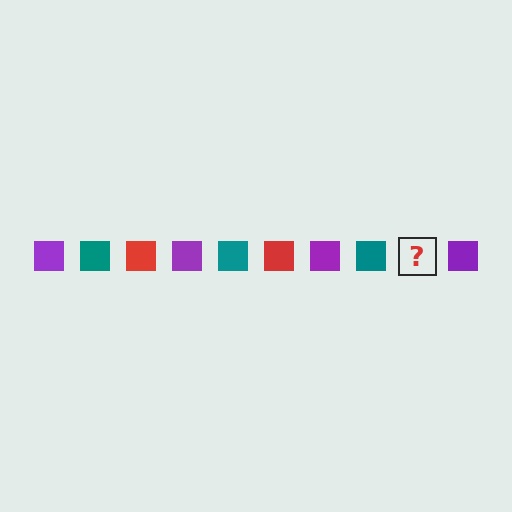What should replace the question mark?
The question mark should be replaced with a red square.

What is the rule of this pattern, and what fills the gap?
The rule is that the pattern cycles through purple, teal, red squares. The gap should be filled with a red square.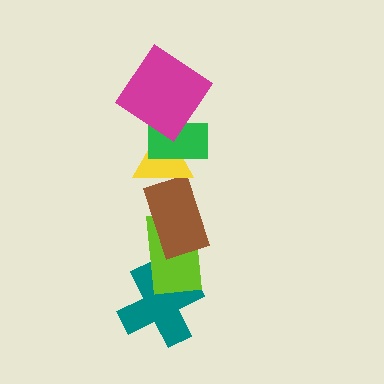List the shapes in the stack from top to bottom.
From top to bottom: the magenta diamond, the green rectangle, the yellow triangle, the brown rectangle, the lime rectangle, the teal cross.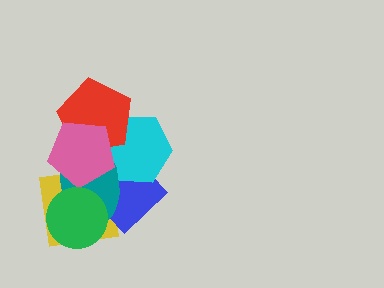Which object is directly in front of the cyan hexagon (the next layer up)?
The red pentagon is directly in front of the cyan hexagon.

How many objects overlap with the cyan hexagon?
4 objects overlap with the cyan hexagon.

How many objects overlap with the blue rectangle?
6 objects overlap with the blue rectangle.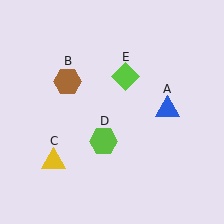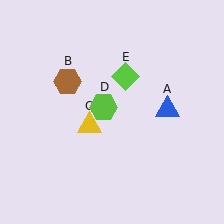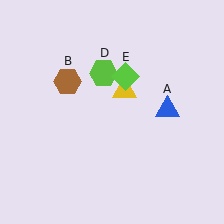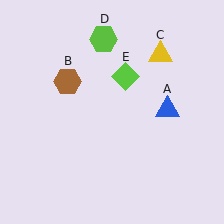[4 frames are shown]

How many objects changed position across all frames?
2 objects changed position: yellow triangle (object C), lime hexagon (object D).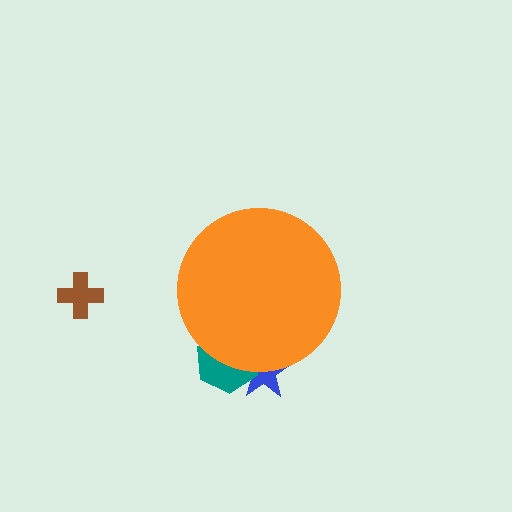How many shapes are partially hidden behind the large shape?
2 shapes are partially hidden.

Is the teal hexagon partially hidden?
Yes, the teal hexagon is partially hidden behind the orange circle.